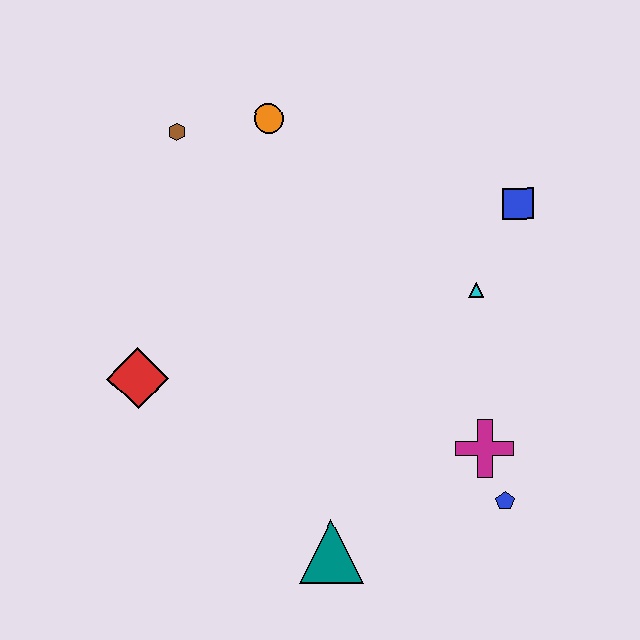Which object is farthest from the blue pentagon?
The brown hexagon is farthest from the blue pentagon.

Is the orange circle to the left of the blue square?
Yes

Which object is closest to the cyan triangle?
The blue square is closest to the cyan triangle.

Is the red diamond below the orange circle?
Yes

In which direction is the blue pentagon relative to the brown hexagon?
The blue pentagon is below the brown hexagon.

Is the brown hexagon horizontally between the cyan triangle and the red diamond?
Yes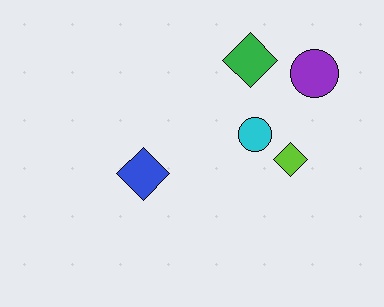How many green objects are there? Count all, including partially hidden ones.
There is 1 green object.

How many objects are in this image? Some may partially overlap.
There are 5 objects.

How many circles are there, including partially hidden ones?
There are 2 circles.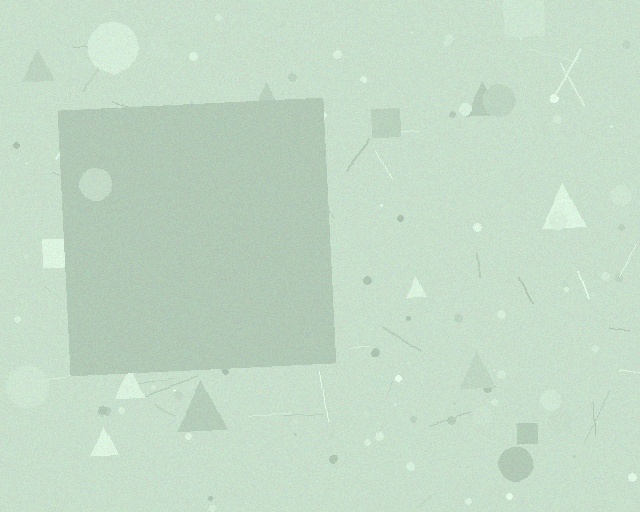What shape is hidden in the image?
A square is hidden in the image.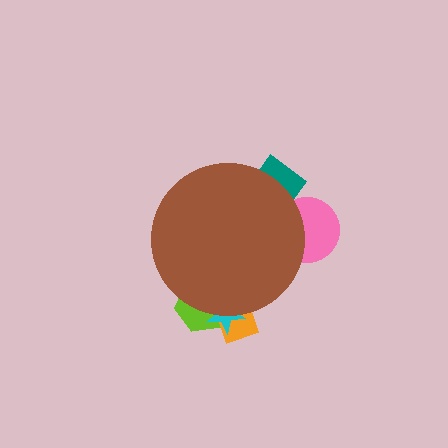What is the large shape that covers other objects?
A brown circle.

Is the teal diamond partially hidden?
Yes, the teal diamond is partially hidden behind the brown circle.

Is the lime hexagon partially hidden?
Yes, the lime hexagon is partially hidden behind the brown circle.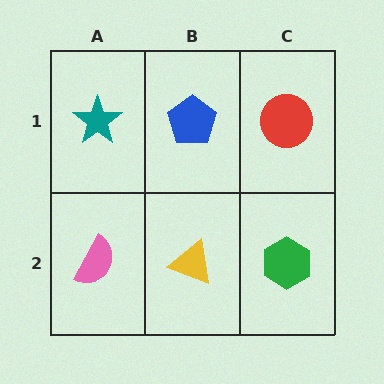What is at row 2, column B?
A yellow triangle.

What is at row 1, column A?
A teal star.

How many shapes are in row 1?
3 shapes.